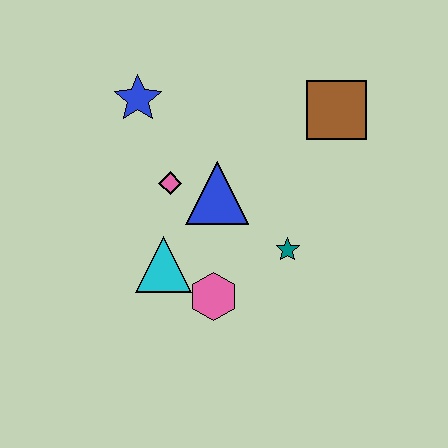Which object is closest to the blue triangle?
The pink diamond is closest to the blue triangle.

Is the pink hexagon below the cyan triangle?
Yes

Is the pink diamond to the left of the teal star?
Yes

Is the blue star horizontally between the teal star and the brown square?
No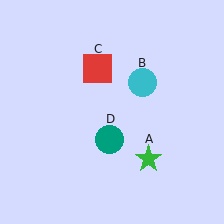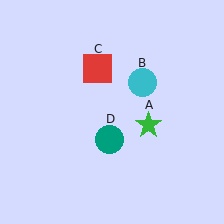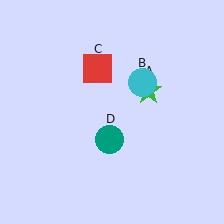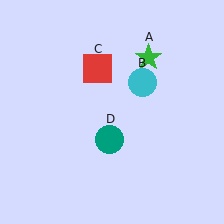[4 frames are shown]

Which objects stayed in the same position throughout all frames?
Cyan circle (object B) and red square (object C) and teal circle (object D) remained stationary.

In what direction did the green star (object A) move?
The green star (object A) moved up.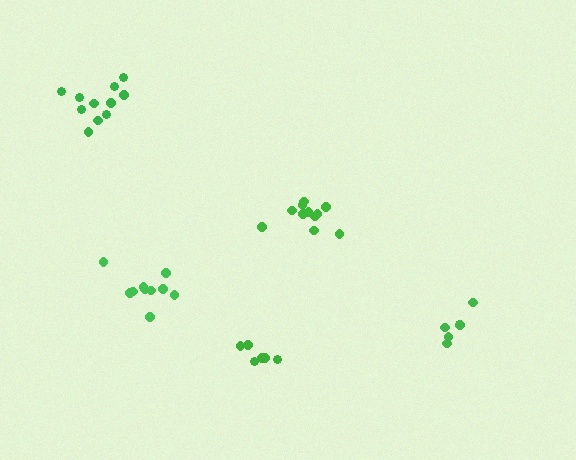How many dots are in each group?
Group 1: 11 dots, Group 2: 11 dots, Group 3: 6 dots, Group 4: 6 dots, Group 5: 11 dots (45 total).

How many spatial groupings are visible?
There are 5 spatial groupings.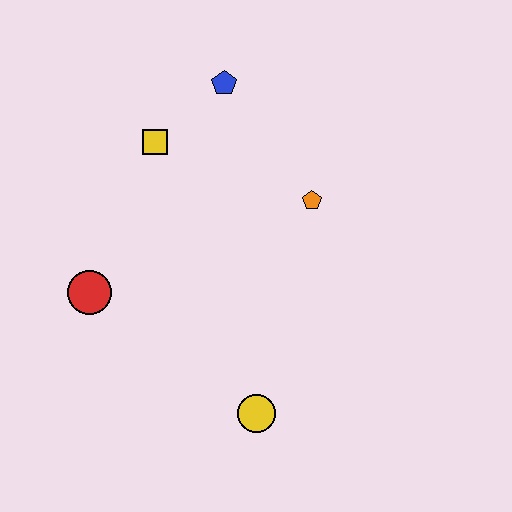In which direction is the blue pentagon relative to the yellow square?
The blue pentagon is to the right of the yellow square.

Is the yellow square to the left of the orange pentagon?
Yes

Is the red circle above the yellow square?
No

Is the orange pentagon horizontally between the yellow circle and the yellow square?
No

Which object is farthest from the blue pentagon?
The yellow circle is farthest from the blue pentagon.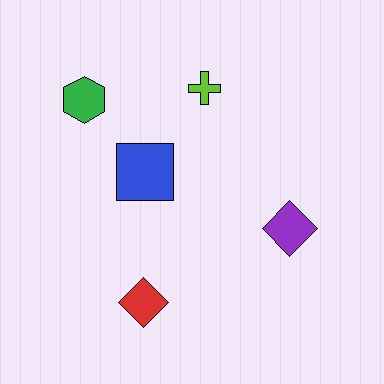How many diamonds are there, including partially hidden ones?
There are 2 diamonds.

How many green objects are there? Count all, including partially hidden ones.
There is 1 green object.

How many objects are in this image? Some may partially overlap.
There are 5 objects.